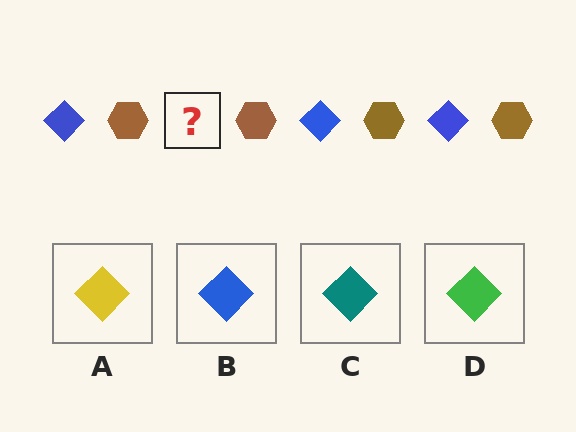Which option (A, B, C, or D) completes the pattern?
B.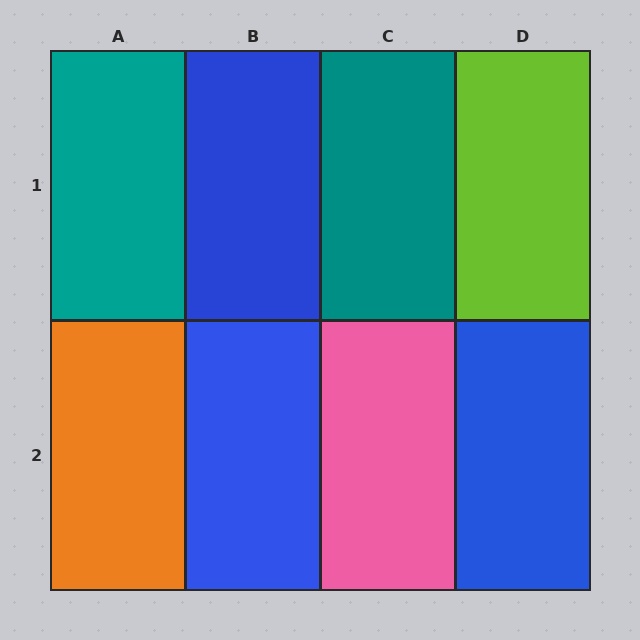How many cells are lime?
1 cell is lime.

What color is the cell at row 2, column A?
Orange.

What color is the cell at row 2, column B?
Blue.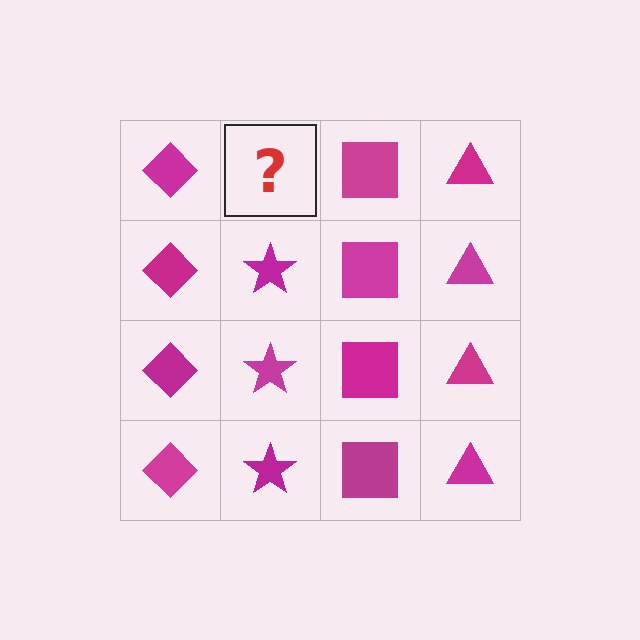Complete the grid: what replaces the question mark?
The question mark should be replaced with a magenta star.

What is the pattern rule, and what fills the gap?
The rule is that each column has a consistent shape. The gap should be filled with a magenta star.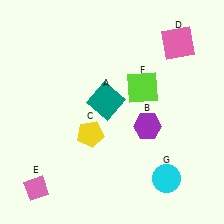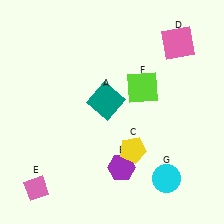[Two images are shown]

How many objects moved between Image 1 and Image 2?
2 objects moved between the two images.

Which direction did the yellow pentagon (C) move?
The yellow pentagon (C) moved right.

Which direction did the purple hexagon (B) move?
The purple hexagon (B) moved down.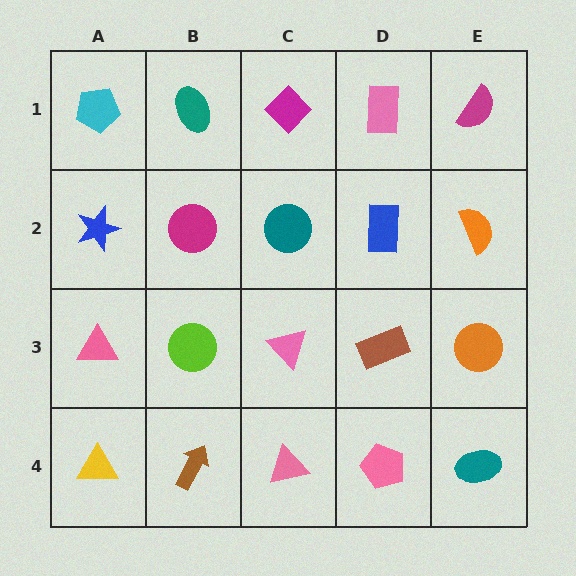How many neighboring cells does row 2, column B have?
4.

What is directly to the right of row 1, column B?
A magenta diamond.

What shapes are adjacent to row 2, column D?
A pink rectangle (row 1, column D), a brown rectangle (row 3, column D), a teal circle (row 2, column C), an orange semicircle (row 2, column E).